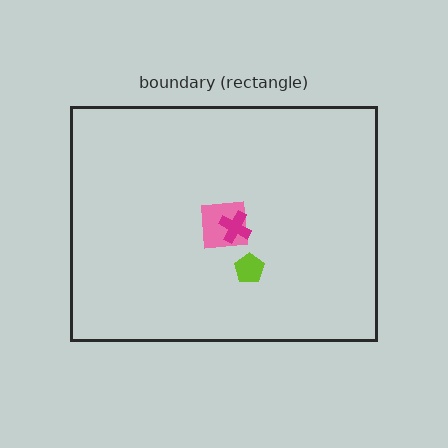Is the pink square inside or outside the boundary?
Inside.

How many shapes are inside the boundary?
3 inside, 0 outside.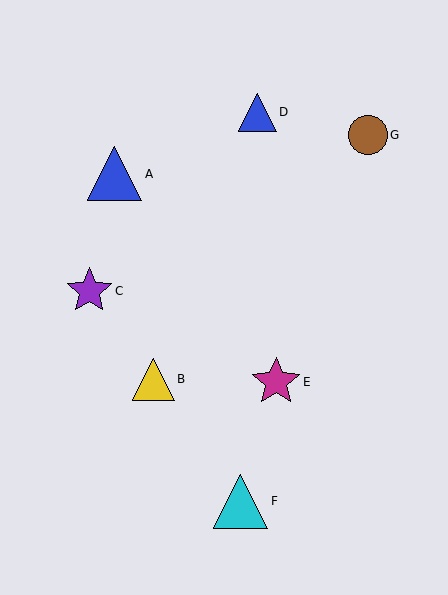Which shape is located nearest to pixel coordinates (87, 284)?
The purple star (labeled C) at (89, 291) is nearest to that location.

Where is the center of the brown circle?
The center of the brown circle is at (368, 135).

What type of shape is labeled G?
Shape G is a brown circle.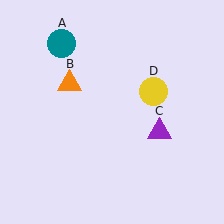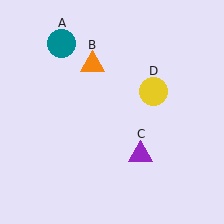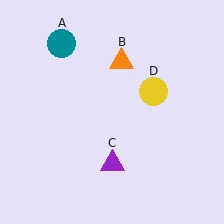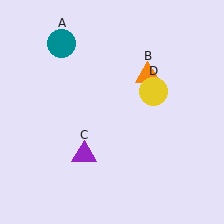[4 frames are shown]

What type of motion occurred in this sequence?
The orange triangle (object B), purple triangle (object C) rotated clockwise around the center of the scene.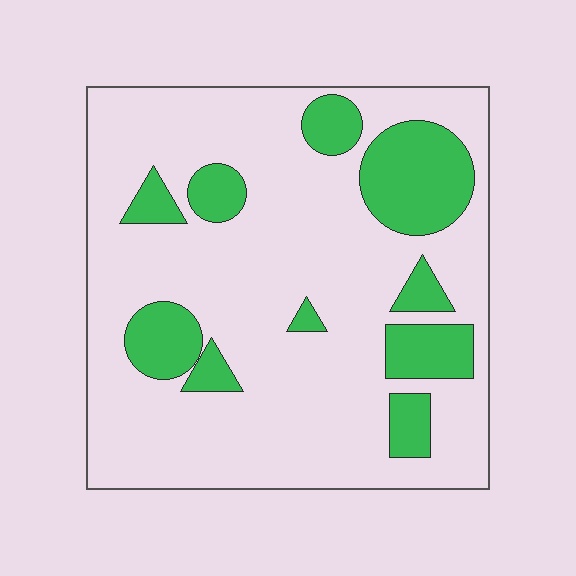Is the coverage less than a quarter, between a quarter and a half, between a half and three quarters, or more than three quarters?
Less than a quarter.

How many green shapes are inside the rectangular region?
10.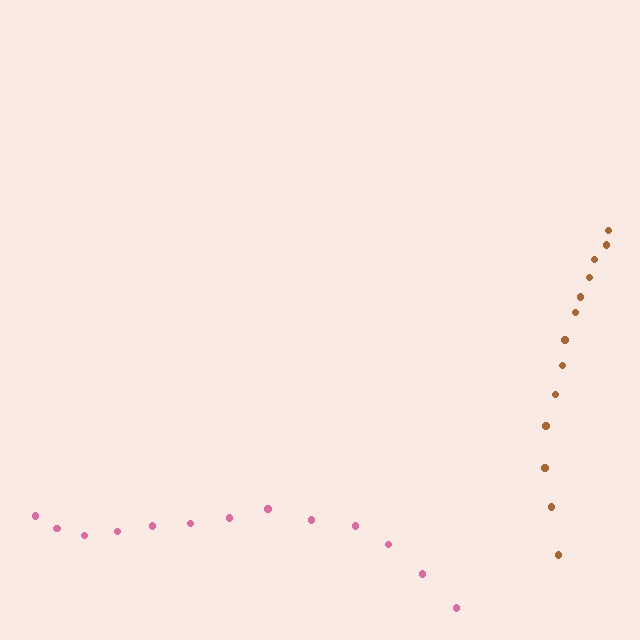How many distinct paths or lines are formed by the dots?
There are 2 distinct paths.